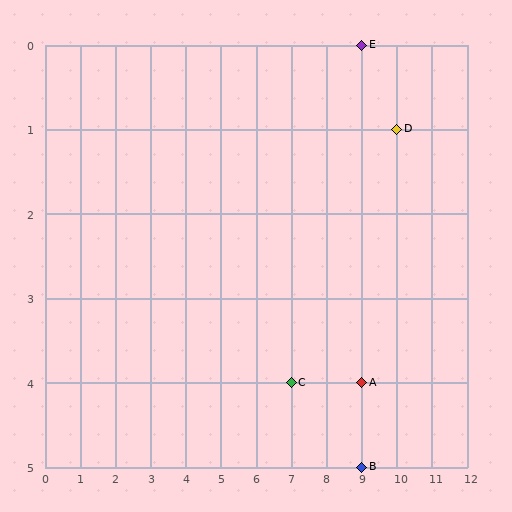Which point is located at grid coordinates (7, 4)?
Point C is at (7, 4).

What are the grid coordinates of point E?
Point E is at grid coordinates (9, 0).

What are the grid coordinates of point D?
Point D is at grid coordinates (10, 1).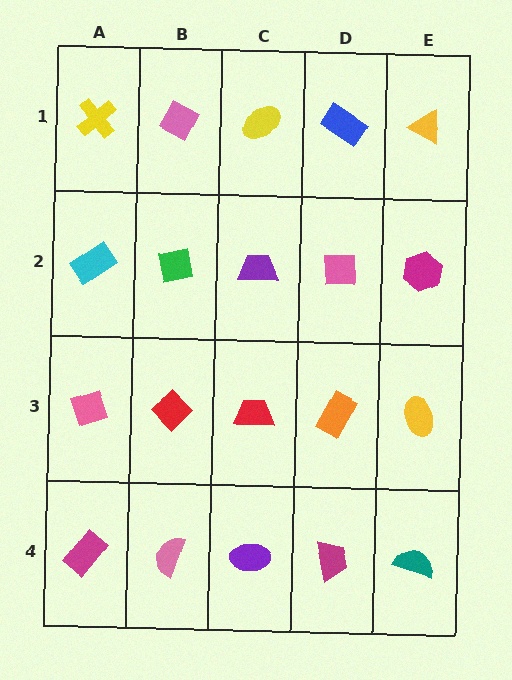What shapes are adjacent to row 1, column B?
A green square (row 2, column B), a yellow cross (row 1, column A), a yellow ellipse (row 1, column C).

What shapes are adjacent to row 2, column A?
A yellow cross (row 1, column A), a pink diamond (row 3, column A), a green square (row 2, column B).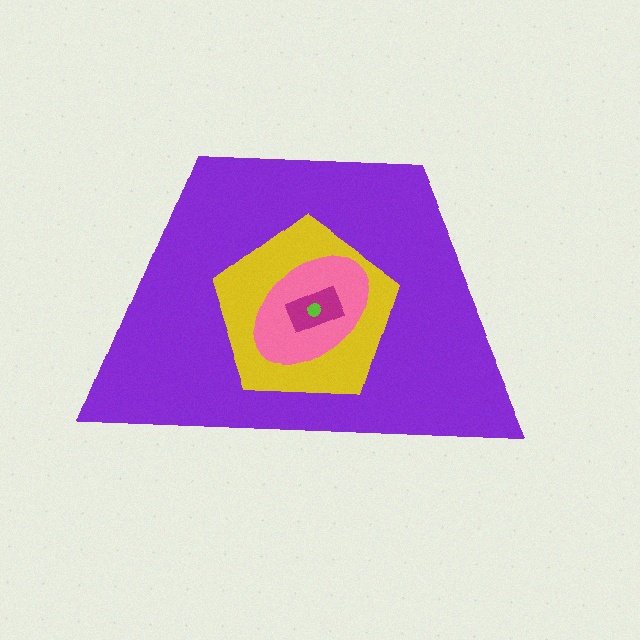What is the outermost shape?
The purple trapezoid.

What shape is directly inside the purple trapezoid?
The yellow pentagon.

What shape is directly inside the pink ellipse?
The magenta rectangle.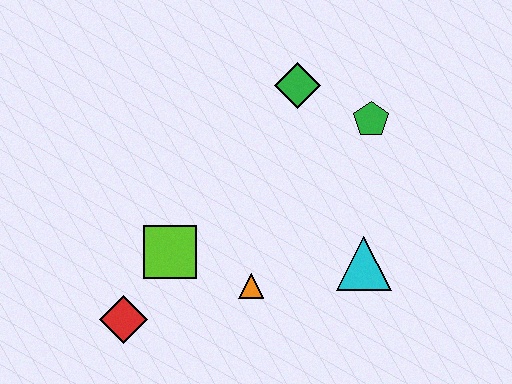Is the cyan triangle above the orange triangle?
Yes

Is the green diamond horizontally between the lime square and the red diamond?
No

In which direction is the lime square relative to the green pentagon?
The lime square is to the left of the green pentagon.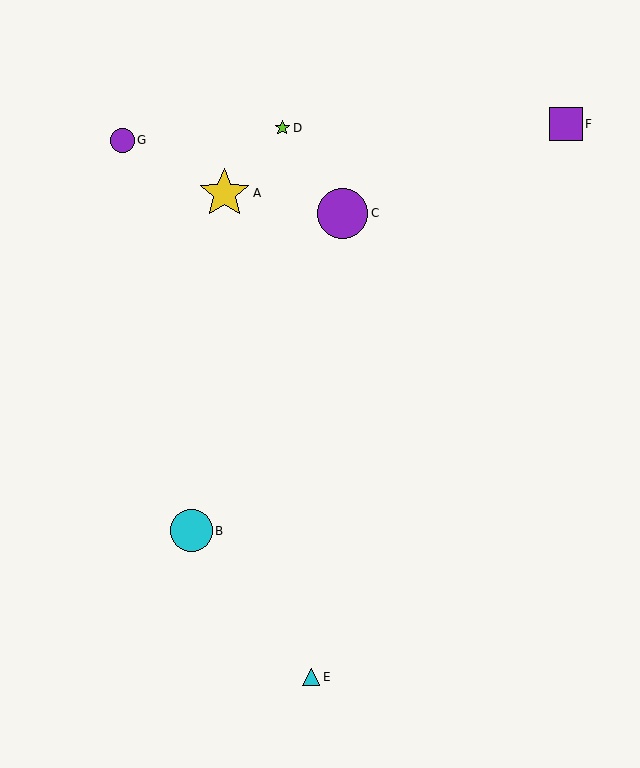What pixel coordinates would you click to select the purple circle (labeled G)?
Click at (122, 140) to select the purple circle G.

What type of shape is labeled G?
Shape G is a purple circle.